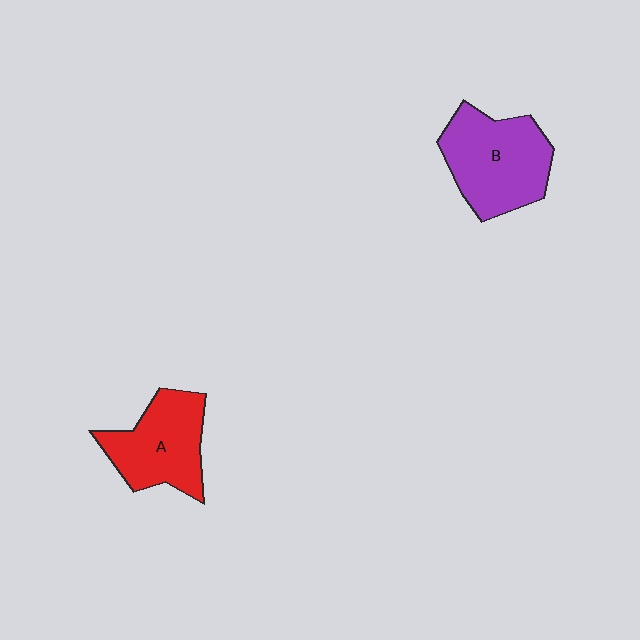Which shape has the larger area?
Shape B (purple).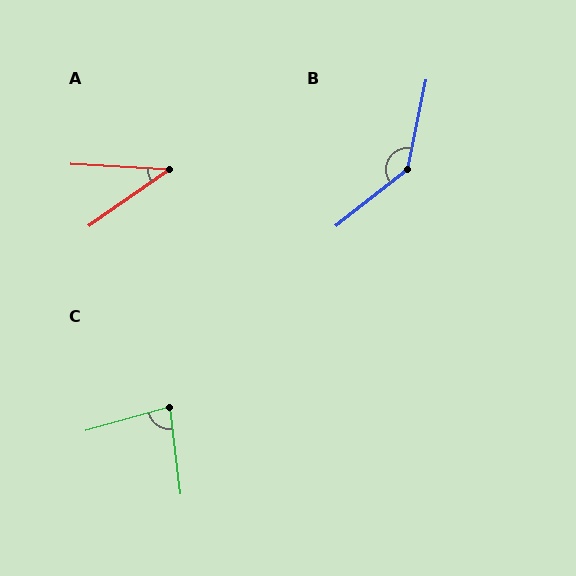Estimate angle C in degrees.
Approximately 82 degrees.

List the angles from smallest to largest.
A (38°), C (82°), B (140°).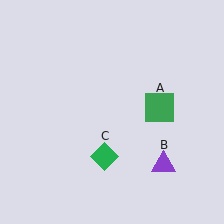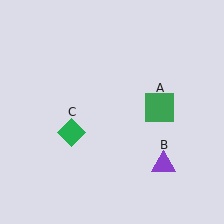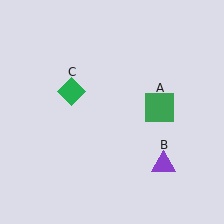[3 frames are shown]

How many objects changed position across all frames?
1 object changed position: green diamond (object C).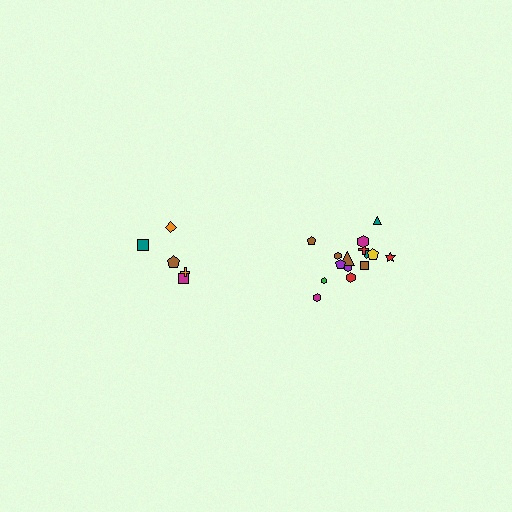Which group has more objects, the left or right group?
The right group.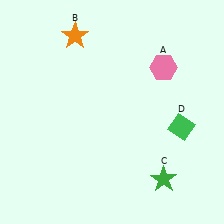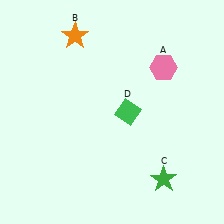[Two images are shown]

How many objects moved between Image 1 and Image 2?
1 object moved between the two images.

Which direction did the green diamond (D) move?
The green diamond (D) moved left.